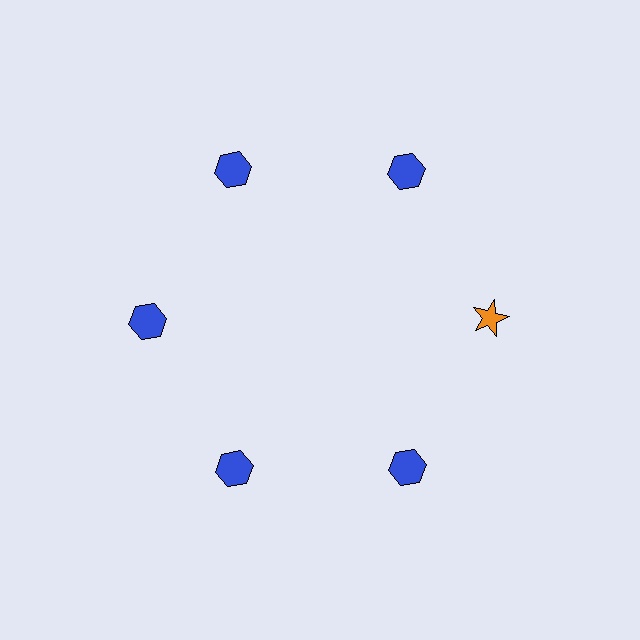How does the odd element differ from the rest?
It differs in both color (orange instead of blue) and shape (star instead of hexagon).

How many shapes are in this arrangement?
There are 6 shapes arranged in a ring pattern.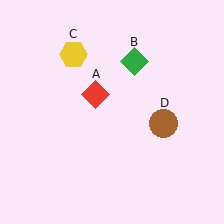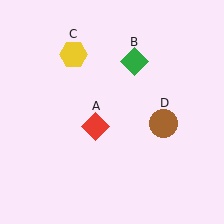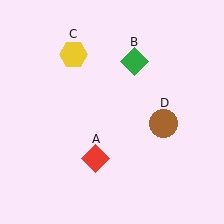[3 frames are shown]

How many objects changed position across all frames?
1 object changed position: red diamond (object A).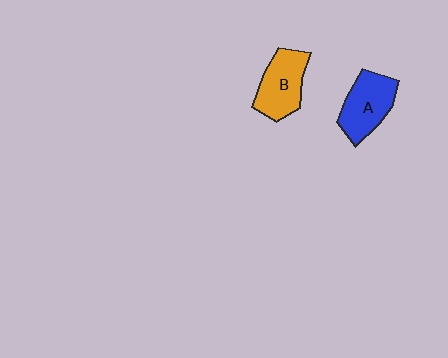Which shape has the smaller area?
Shape B (orange).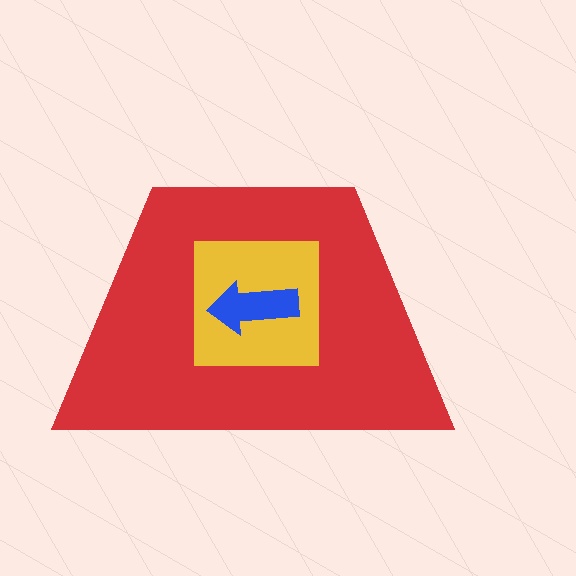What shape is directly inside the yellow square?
The blue arrow.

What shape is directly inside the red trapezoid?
The yellow square.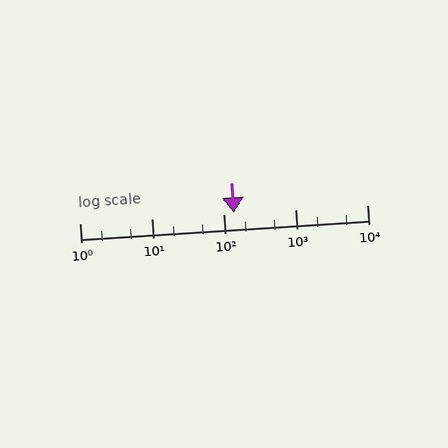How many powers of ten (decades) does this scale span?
The scale spans 4 decades, from 1 to 10000.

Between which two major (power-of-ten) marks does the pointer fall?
The pointer is between 100 and 1000.